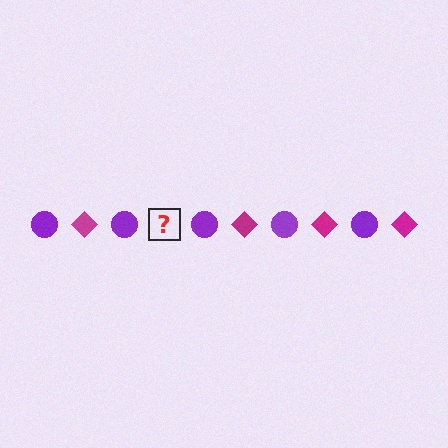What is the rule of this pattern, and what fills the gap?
The rule is that the pattern alternates between purple circle and magenta diamond. The gap should be filled with a magenta diamond.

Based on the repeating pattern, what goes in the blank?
The blank should be a magenta diamond.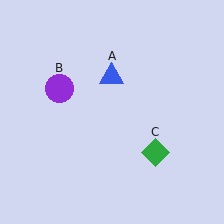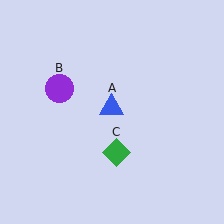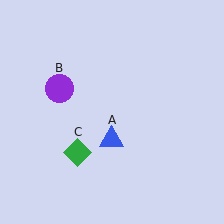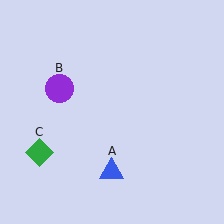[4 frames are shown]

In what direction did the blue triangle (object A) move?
The blue triangle (object A) moved down.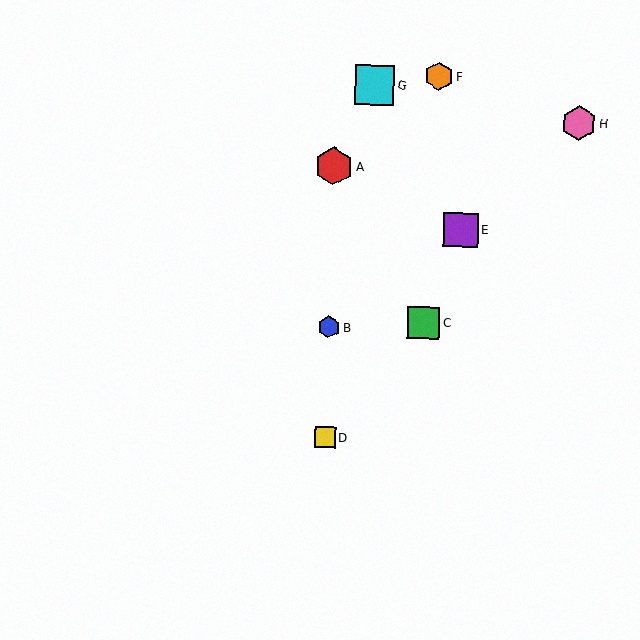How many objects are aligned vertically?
3 objects (A, B, D) are aligned vertically.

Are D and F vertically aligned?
No, D is at x≈325 and F is at x≈439.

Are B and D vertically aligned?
Yes, both are at x≈329.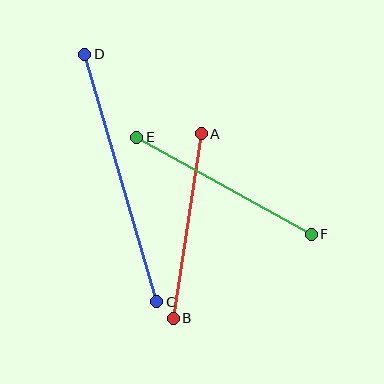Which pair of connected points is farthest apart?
Points C and D are farthest apart.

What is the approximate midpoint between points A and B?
The midpoint is at approximately (187, 226) pixels.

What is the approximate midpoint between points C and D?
The midpoint is at approximately (121, 178) pixels.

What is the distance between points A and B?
The distance is approximately 186 pixels.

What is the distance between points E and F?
The distance is approximately 200 pixels.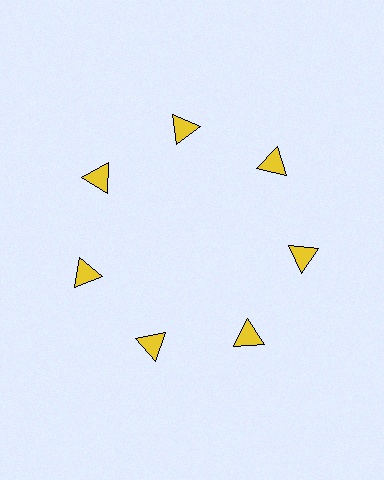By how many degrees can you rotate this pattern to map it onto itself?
The pattern maps onto itself every 51 degrees of rotation.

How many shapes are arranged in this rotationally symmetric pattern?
There are 7 shapes, arranged in 7 groups of 1.